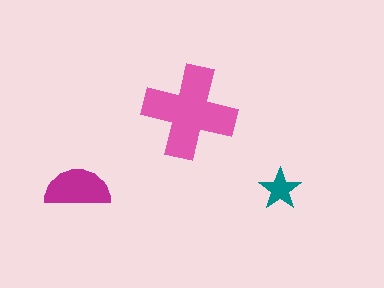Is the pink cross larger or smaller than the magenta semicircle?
Larger.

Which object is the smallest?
The teal star.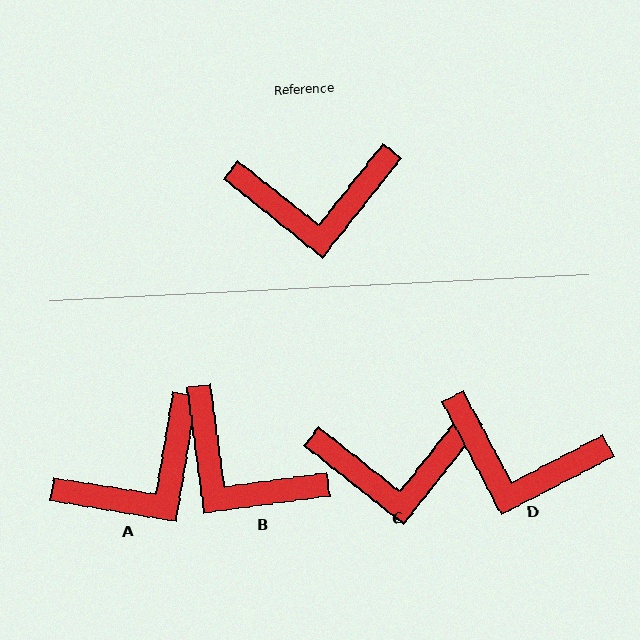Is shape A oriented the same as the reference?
No, it is off by about 29 degrees.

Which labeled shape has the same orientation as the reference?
C.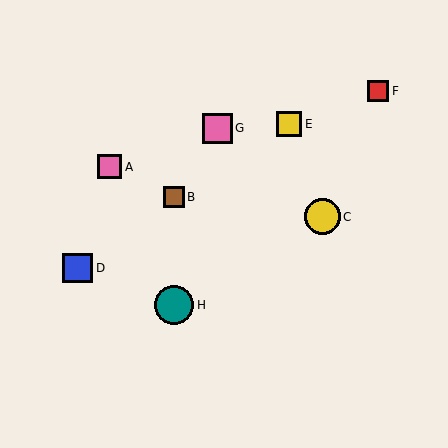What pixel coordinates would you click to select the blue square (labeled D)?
Click at (78, 268) to select the blue square D.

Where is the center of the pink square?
The center of the pink square is at (217, 128).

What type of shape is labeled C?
Shape C is a yellow circle.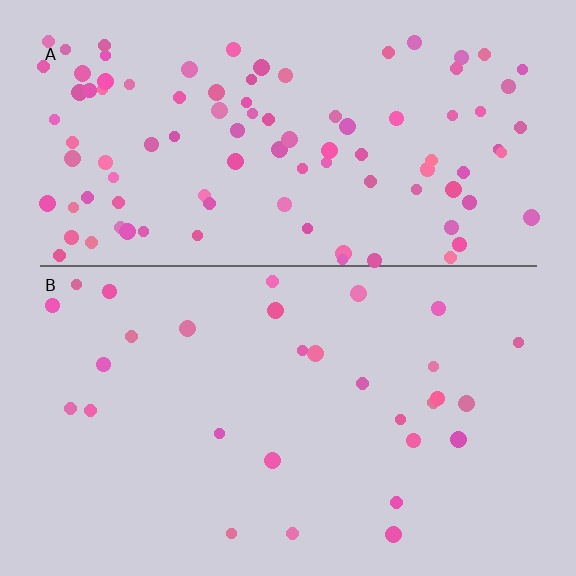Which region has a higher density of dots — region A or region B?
A (the top).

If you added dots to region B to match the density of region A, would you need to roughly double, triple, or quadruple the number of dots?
Approximately triple.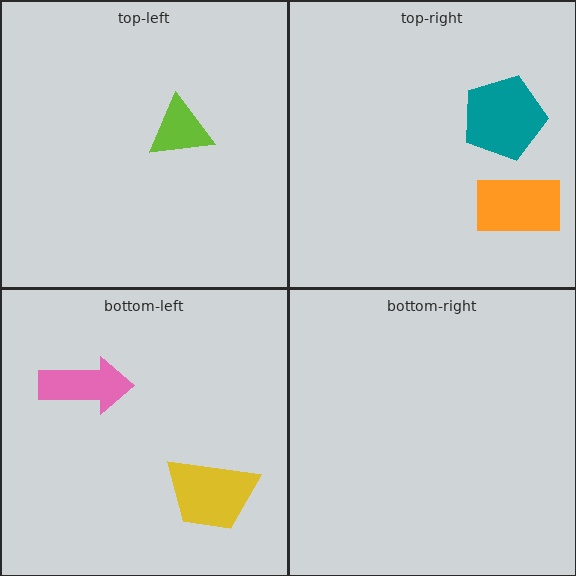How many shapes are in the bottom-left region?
2.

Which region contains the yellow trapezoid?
The bottom-left region.